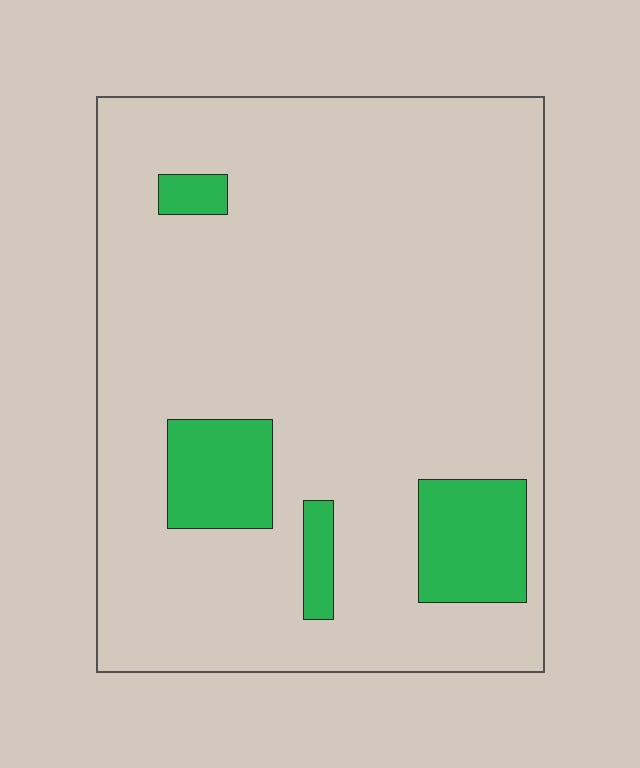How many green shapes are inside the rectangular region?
4.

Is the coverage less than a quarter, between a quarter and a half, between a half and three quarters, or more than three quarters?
Less than a quarter.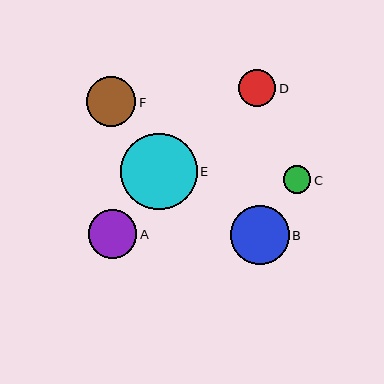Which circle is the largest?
Circle E is the largest with a size of approximately 76 pixels.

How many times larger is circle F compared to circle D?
Circle F is approximately 1.4 times the size of circle D.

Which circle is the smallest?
Circle C is the smallest with a size of approximately 28 pixels.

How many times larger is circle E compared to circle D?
Circle E is approximately 2.1 times the size of circle D.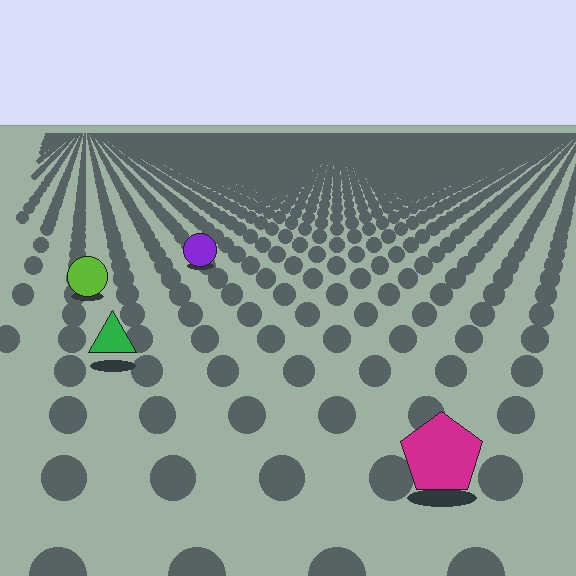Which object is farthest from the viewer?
The purple circle is farthest from the viewer. It appears smaller and the ground texture around it is denser.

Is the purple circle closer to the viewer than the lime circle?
No. The lime circle is closer — you can tell from the texture gradient: the ground texture is coarser near it.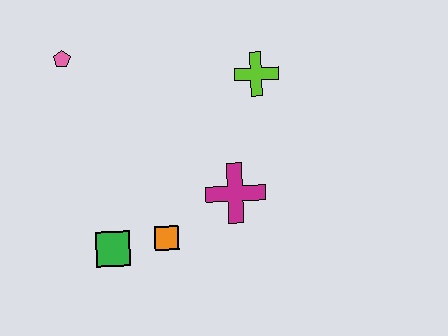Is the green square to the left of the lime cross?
Yes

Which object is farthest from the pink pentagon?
The magenta cross is farthest from the pink pentagon.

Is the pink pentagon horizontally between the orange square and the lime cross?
No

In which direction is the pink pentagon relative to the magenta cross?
The pink pentagon is to the left of the magenta cross.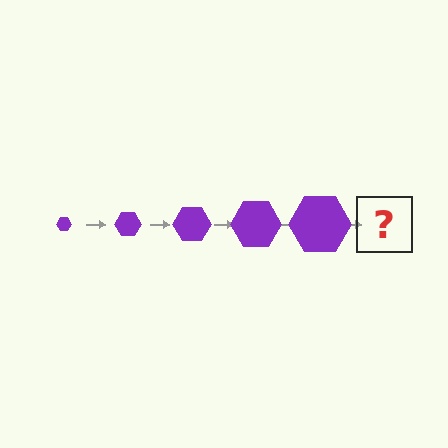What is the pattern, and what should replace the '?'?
The pattern is that the hexagon gets progressively larger each step. The '?' should be a purple hexagon, larger than the previous one.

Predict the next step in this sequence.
The next step is a purple hexagon, larger than the previous one.